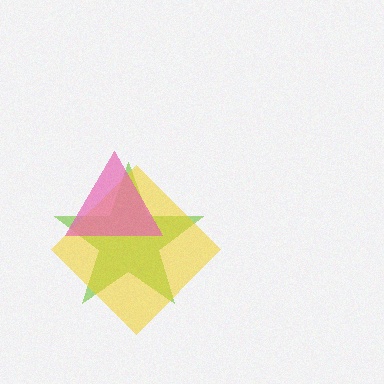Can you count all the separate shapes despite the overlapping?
Yes, there are 3 separate shapes.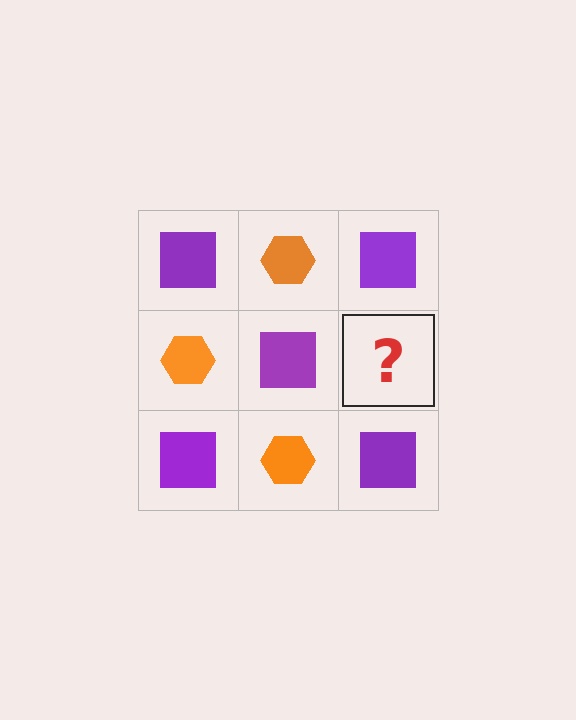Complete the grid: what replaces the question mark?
The question mark should be replaced with an orange hexagon.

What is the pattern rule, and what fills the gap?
The rule is that it alternates purple square and orange hexagon in a checkerboard pattern. The gap should be filled with an orange hexagon.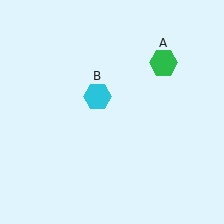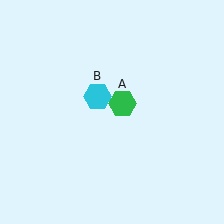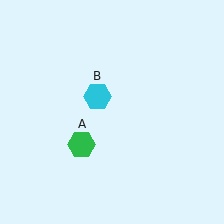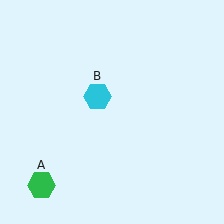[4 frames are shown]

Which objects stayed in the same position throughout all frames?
Cyan hexagon (object B) remained stationary.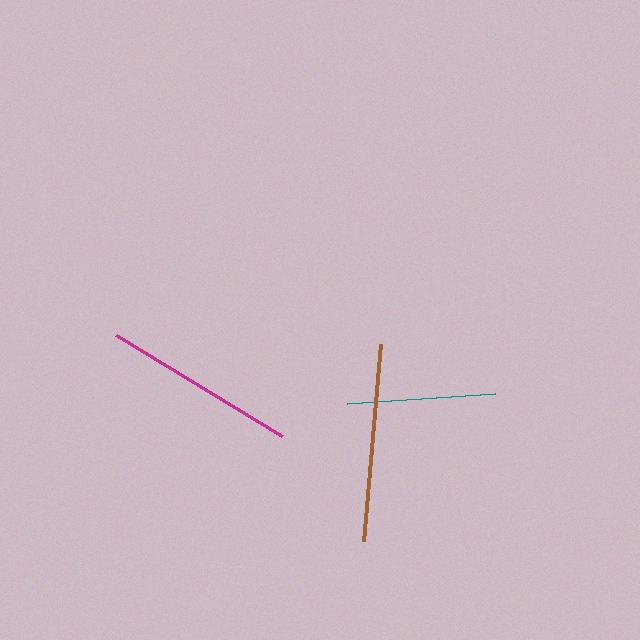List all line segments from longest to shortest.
From longest to shortest: brown, magenta, teal.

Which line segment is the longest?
The brown line is the longest at approximately 198 pixels.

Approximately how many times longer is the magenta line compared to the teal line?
The magenta line is approximately 1.3 times the length of the teal line.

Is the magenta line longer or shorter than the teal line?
The magenta line is longer than the teal line.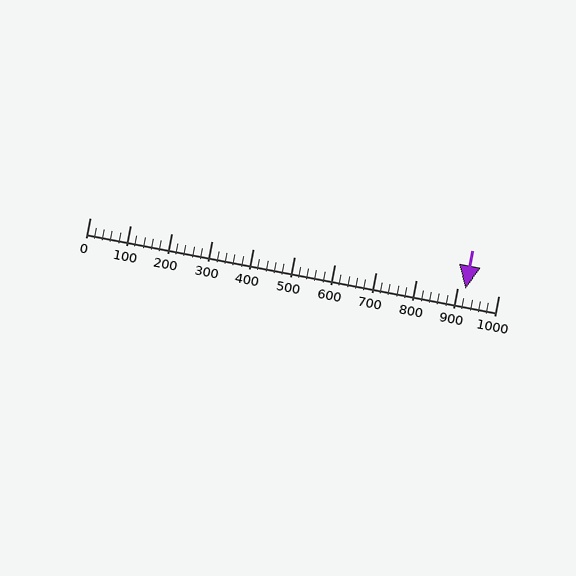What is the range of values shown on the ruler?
The ruler shows values from 0 to 1000.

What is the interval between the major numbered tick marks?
The major tick marks are spaced 100 units apart.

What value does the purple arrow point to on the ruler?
The purple arrow points to approximately 920.